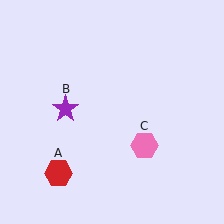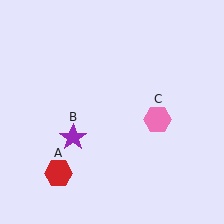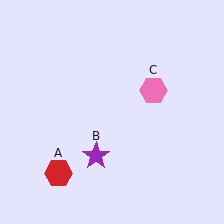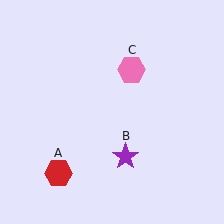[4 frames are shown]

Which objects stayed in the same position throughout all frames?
Red hexagon (object A) remained stationary.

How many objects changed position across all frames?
2 objects changed position: purple star (object B), pink hexagon (object C).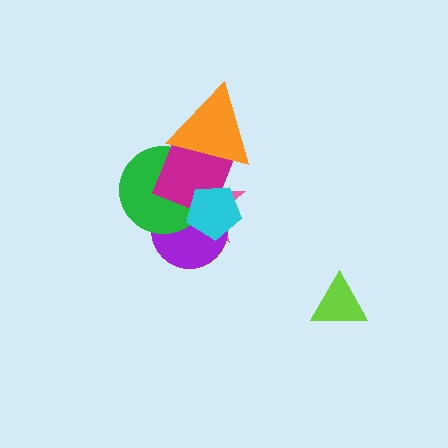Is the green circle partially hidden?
Yes, it is partially covered by another shape.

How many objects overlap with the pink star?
5 objects overlap with the pink star.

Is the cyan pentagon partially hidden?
No, no other shape covers it.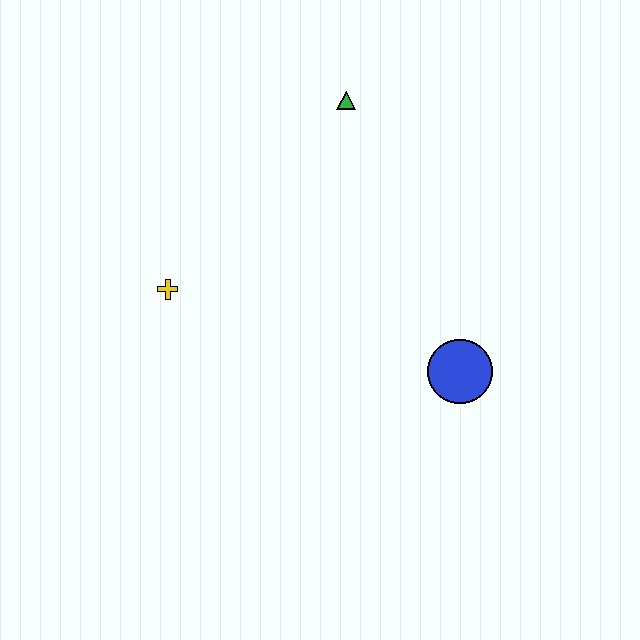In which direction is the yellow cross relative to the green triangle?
The yellow cross is below the green triangle.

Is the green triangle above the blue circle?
Yes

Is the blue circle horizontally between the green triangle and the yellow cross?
No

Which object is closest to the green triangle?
The yellow cross is closest to the green triangle.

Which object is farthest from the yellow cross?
The blue circle is farthest from the yellow cross.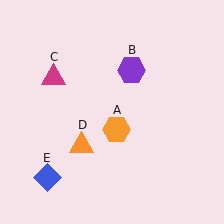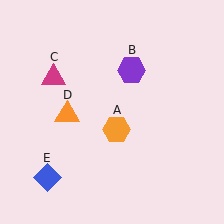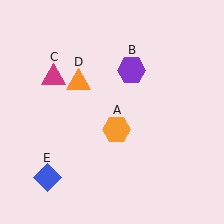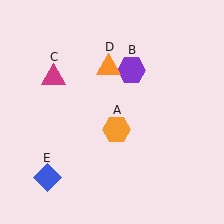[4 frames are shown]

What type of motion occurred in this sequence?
The orange triangle (object D) rotated clockwise around the center of the scene.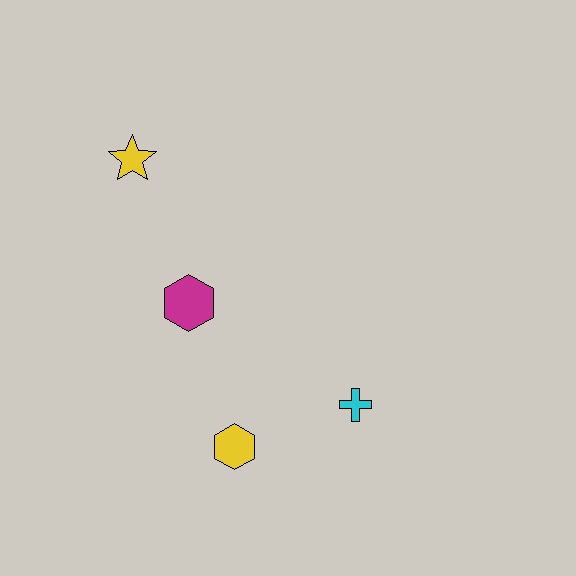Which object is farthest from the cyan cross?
The yellow star is farthest from the cyan cross.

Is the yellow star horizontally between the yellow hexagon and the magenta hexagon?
No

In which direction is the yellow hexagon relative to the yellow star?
The yellow hexagon is below the yellow star.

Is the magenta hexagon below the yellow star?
Yes